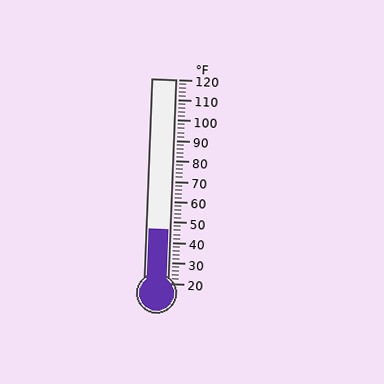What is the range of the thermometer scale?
The thermometer scale ranges from 20°F to 120°F.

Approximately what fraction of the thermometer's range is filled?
The thermometer is filled to approximately 25% of its range.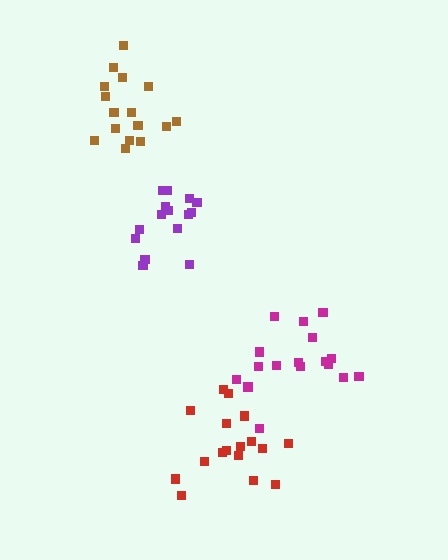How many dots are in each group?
Group 1: 15 dots, Group 2: 16 dots, Group 3: 17 dots, Group 4: 17 dots (65 total).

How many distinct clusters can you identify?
There are 4 distinct clusters.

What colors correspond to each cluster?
The clusters are colored: purple, brown, magenta, red.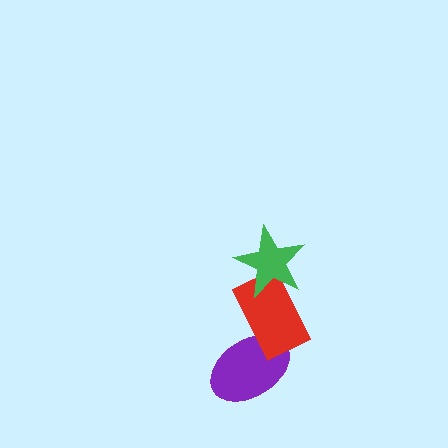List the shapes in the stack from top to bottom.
From top to bottom: the green star, the red rectangle, the purple ellipse.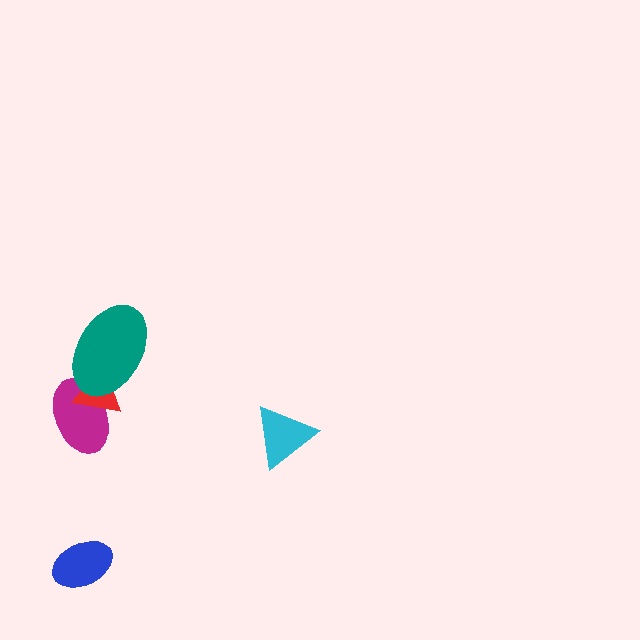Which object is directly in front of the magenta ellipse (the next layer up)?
The red triangle is directly in front of the magenta ellipse.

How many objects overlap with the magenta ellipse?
2 objects overlap with the magenta ellipse.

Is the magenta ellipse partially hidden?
Yes, it is partially covered by another shape.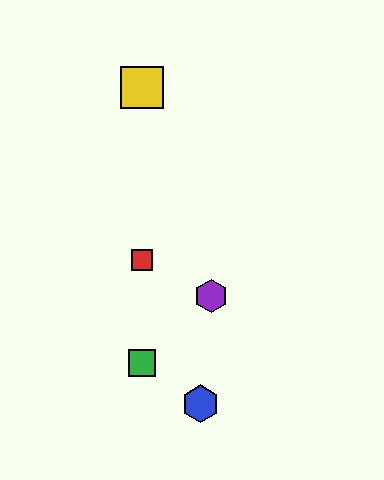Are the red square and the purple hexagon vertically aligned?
No, the red square is at x≈142 and the purple hexagon is at x≈211.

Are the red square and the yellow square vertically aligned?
Yes, both are at x≈142.